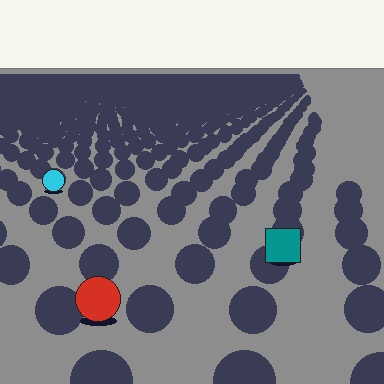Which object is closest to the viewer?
The red circle is closest. The texture marks near it are larger and more spread out.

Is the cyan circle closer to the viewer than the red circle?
No. The red circle is closer — you can tell from the texture gradient: the ground texture is coarser near it.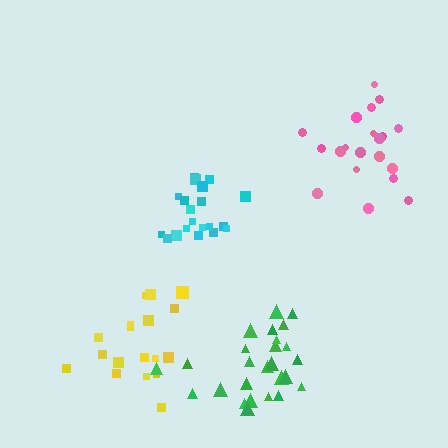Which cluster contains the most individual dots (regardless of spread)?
Green (26).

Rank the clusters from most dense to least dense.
cyan, green, pink, yellow.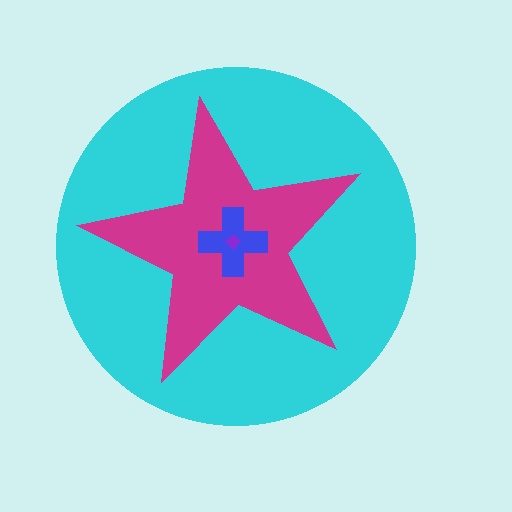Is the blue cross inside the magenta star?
Yes.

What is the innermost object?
The purple diamond.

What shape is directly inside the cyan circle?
The magenta star.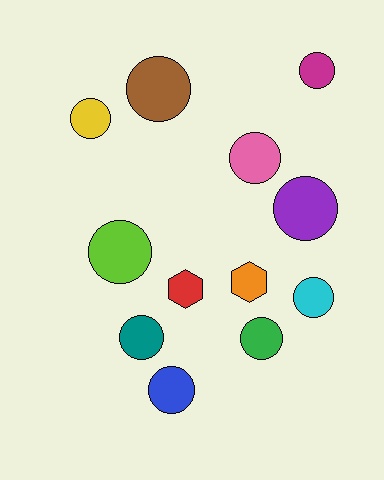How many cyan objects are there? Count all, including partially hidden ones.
There is 1 cyan object.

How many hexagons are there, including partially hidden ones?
There are 2 hexagons.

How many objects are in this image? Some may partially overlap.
There are 12 objects.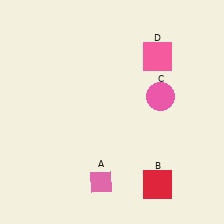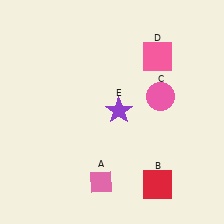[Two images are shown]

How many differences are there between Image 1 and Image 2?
There is 1 difference between the two images.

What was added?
A purple star (E) was added in Image 2.